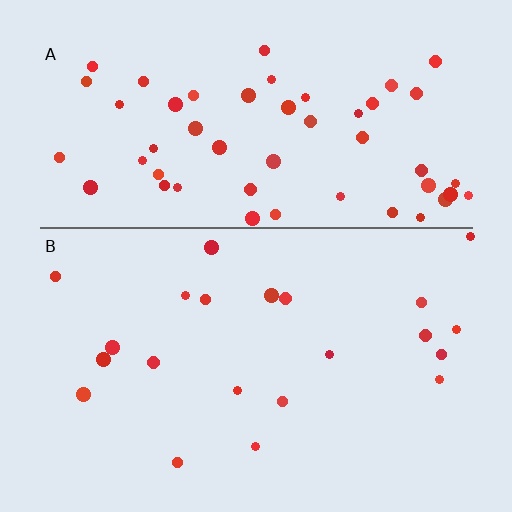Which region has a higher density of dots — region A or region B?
A (the top).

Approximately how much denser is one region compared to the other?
Approximately 2.5× — region A over region B.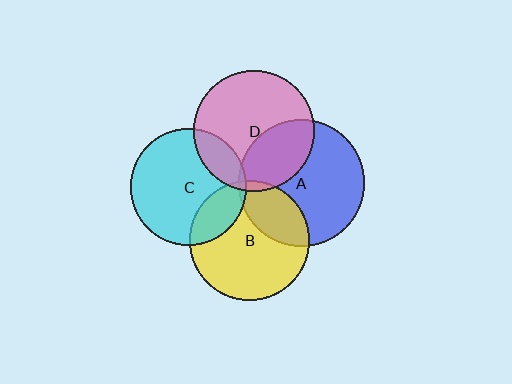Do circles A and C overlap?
Yes.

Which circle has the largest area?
Circle A (blue).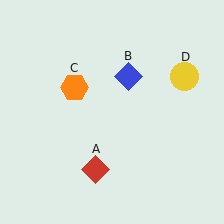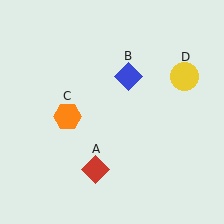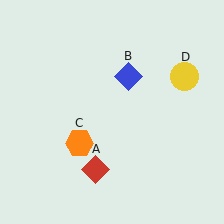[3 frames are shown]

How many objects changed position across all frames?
1 object changed position: orange hexagon (object C).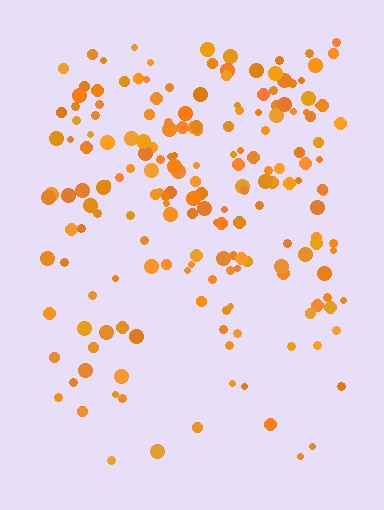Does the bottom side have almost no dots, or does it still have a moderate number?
Still a moderate number, just noticeably fewer than the top.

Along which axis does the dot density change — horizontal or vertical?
Vertical.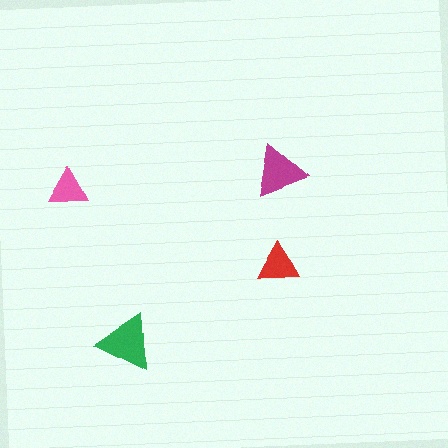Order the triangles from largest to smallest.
the green one, the magenta one, the red one, the pink one.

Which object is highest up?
The magenta triangle is topmost.